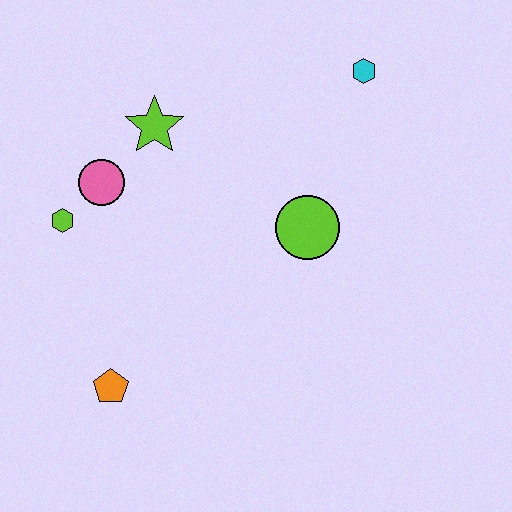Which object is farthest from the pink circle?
The cyan hexagon is farthest from the pink circle.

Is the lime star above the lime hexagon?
Yes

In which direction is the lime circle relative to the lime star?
The lime circle is to the right of the lime star.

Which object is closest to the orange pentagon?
The lime hexagon is closest to the orange pentagon.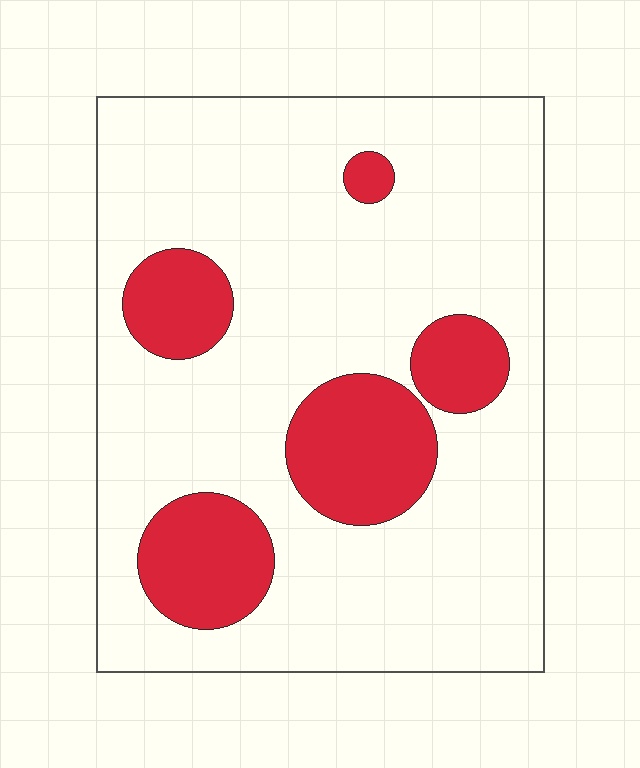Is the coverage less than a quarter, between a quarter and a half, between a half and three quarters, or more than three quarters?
Less than a quarter.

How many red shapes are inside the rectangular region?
5.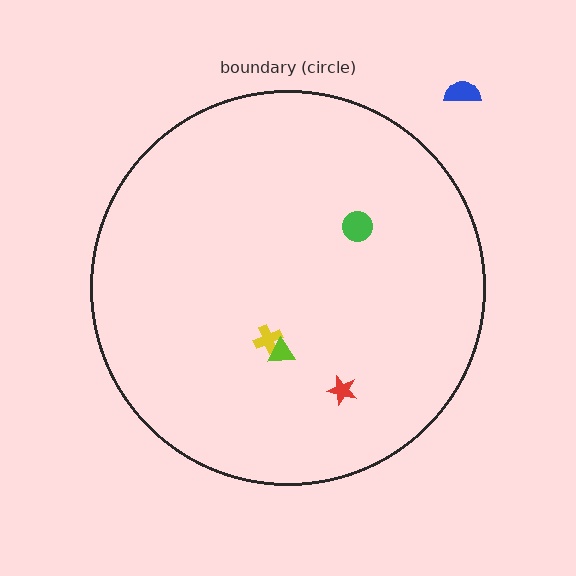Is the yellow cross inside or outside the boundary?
Inside.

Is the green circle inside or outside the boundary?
Inside.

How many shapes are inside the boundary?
4 inside, 1 outside.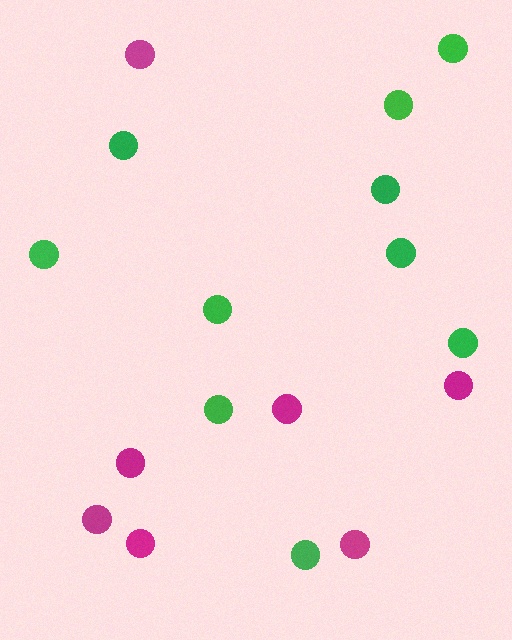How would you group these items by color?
There are 2 groups: one group of magenta circles (7) and one group of green circles (10).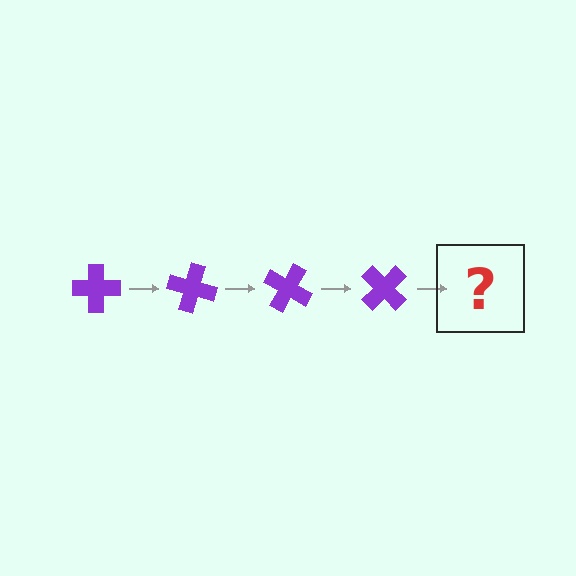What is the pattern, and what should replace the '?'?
The pattern is that the cross rotates 15 degrees each step. The '?' should be a purple cross rotated 60 degrees.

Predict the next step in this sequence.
The next step is a purple cross rotated 60 degrees.